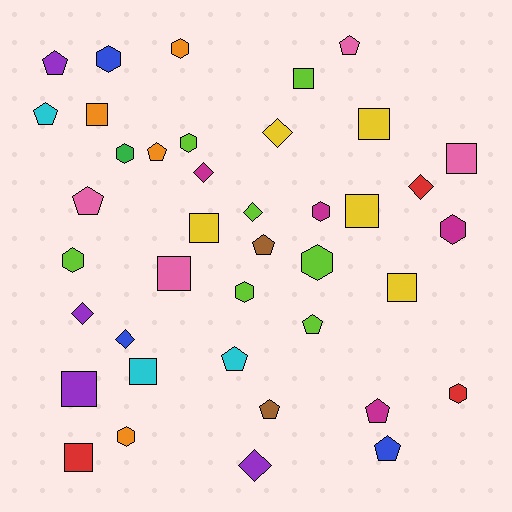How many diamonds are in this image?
There are 7 diamonds.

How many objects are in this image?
There are 40 objects.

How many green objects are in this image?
There is 1 green object.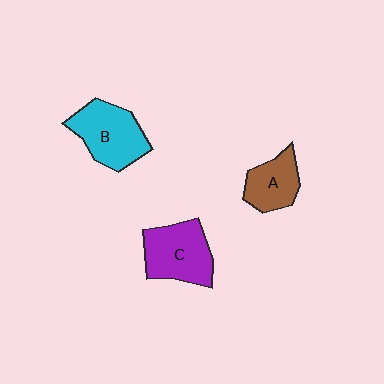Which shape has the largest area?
Shape B (cyan).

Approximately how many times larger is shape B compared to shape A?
Approximately 1.5 times.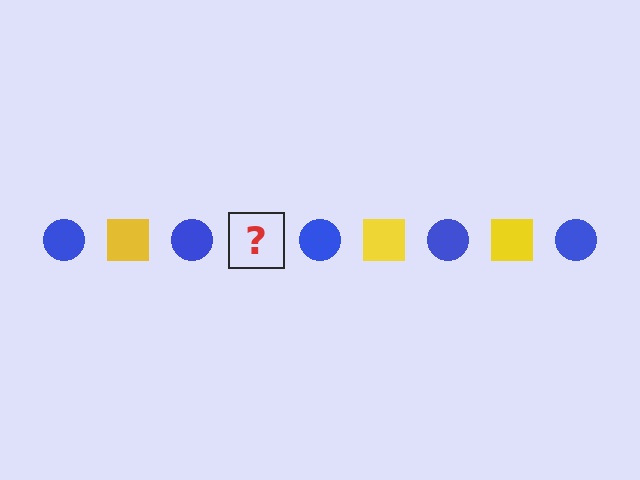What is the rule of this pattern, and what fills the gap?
The rule is that the pattern alternates between blue circle and yellow square. The gap should be filled with a yellow square.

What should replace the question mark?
The question mark should be replaced with a yellow square.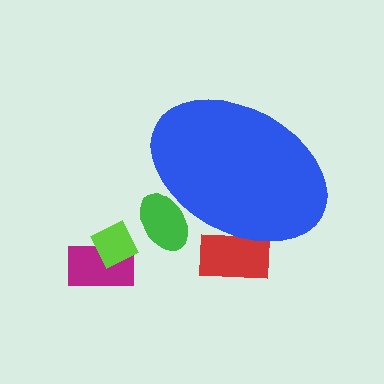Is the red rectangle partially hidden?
Yes, the red rectangle is partially hidden behind the blue ellipse.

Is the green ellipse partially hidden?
Yes, the green ellipse is partially hidden behind the blue ellipse.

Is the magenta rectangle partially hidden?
No, the magenta rectangle is fully visible.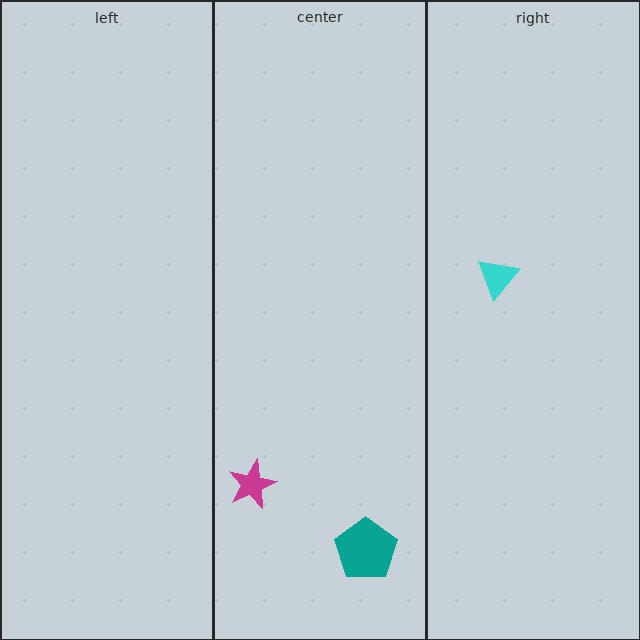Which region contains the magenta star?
The center region.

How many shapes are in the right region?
1.